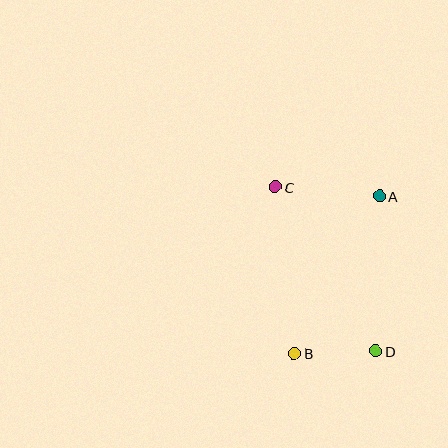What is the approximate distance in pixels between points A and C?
The distance between A and C is approximately 105 pixels.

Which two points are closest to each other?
Points B and D are closest to each other.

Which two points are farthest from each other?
Points C and D are farthest from each other.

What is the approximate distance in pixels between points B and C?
The distance between B and C is approximately 168 pixels.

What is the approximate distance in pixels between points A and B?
The distance between A and B is approximately 179 pixels.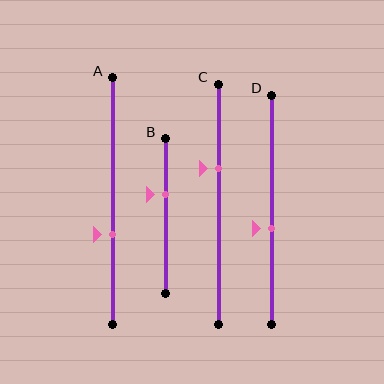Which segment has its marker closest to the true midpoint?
Segment D has its marker closest to the true midpoint.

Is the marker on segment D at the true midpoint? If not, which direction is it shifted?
No, the marker on segment D is shifted downward by about 8% of the segment length.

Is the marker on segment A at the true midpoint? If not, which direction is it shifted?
No, the marker on segment A is shifted downward by about 14% of the segment length.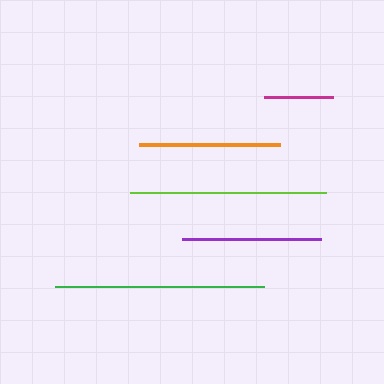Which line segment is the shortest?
The magenta line is the shortest at approximately 69 pixels.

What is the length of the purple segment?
The purple segment is approximately 139 pixels long.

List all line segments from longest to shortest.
From longest to shortest: green, lime, orange, purple, magenta.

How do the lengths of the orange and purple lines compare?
The orange and purple lines are approximately the same length.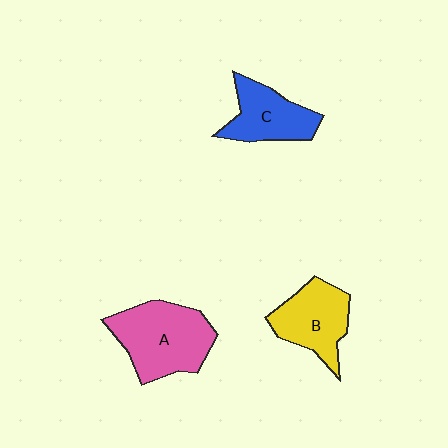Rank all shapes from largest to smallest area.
From largest to smallest: A (pink), B (yellow), C (blue).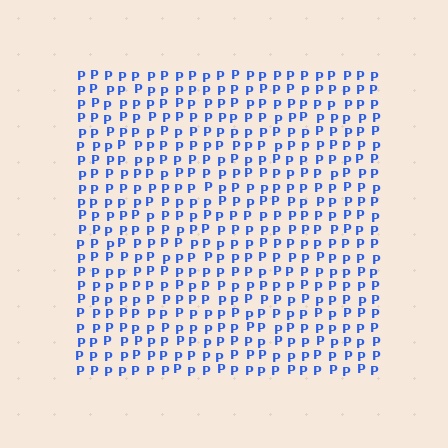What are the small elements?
The small elements are letter P's.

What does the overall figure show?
The overall figure shows a square.